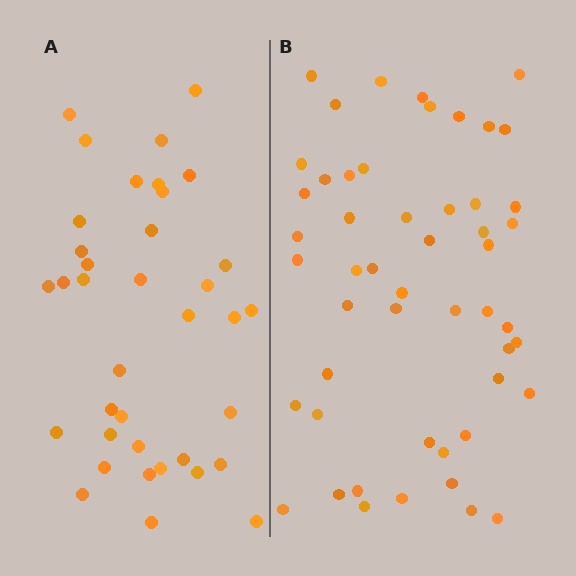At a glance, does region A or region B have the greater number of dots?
Region B (the right region) has more dots.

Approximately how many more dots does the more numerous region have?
Region B has approximately 15 more dots than region A.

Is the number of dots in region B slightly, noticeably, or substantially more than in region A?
Region B has noticeably more, but not dramatically so. The ratio is roughly 1.4 to 1.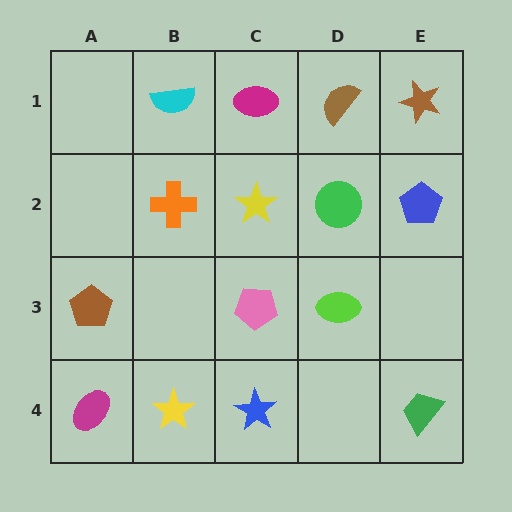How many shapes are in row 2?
4 shapes.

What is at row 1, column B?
A cyan semicircle.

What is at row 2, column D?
A green circle.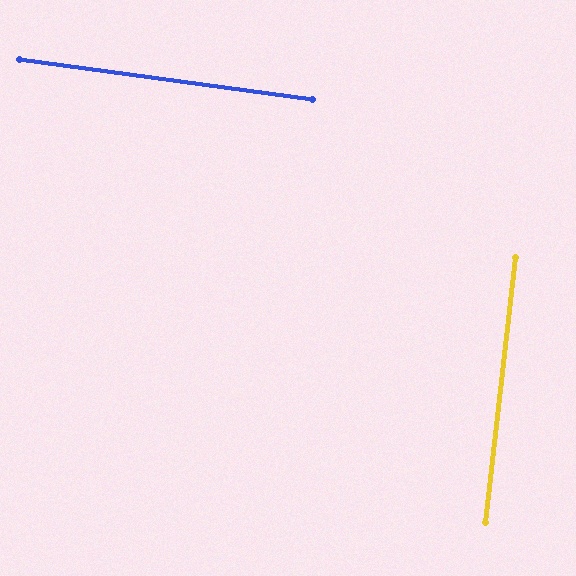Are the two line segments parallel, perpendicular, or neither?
Perpendicular — they meet at approximately 89°.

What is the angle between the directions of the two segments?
Approximately 89 degrees.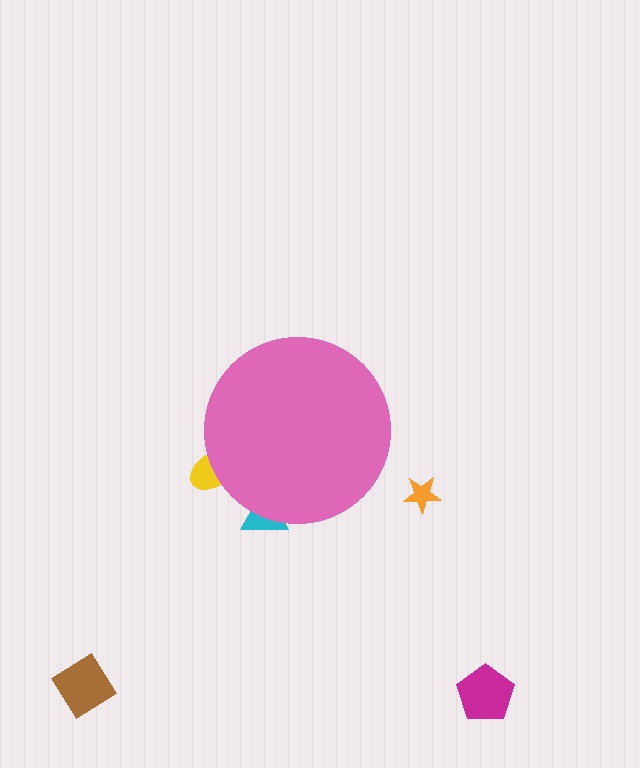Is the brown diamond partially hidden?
No, the brown diamond is fully visible.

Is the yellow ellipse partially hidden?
Yes, the yellow ellipse is partially hidden behind the pink circle.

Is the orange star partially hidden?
No, the orange star is fully visible.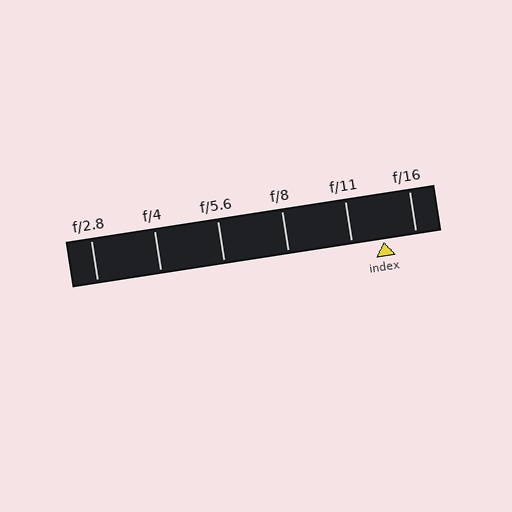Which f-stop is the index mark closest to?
The index mark is closest to f/11.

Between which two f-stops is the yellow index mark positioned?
The index mark is between f/11 and f/16.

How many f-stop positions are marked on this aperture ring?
There are 6 f-stop positions marked.